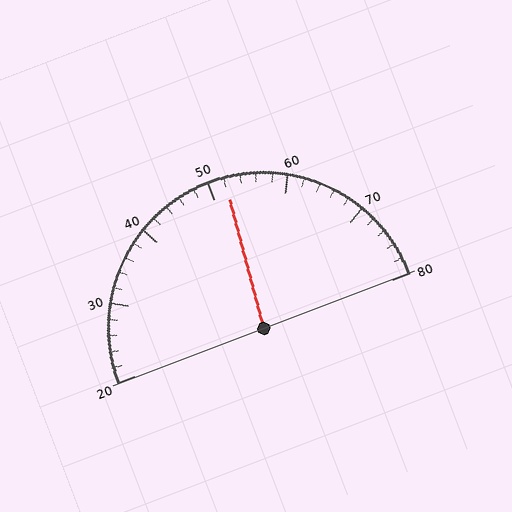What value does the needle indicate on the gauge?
The needle indicates approximately 52.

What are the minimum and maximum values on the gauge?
The gauge ranges from 20 to 80.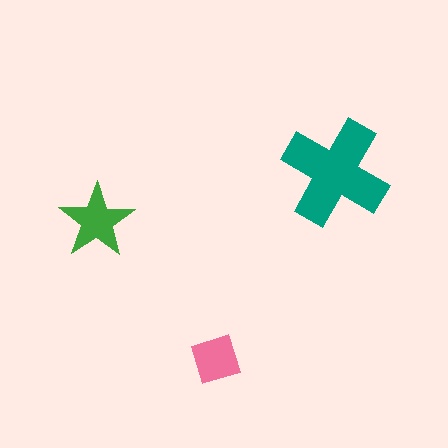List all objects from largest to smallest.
The teal cross, the green star, the pink diamond.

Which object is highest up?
The teal cross is topmost.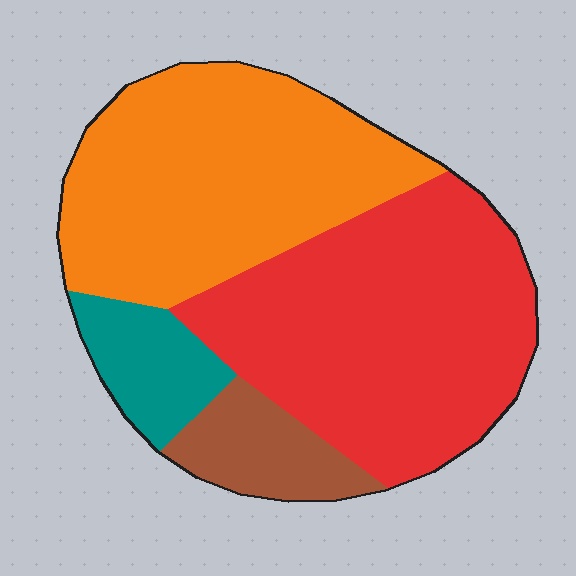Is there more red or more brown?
Red.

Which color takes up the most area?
Red, at roughly 45%.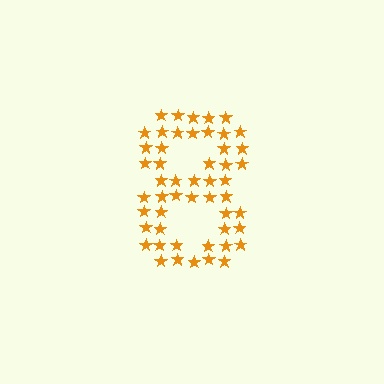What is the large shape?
The large shape is the digit 8.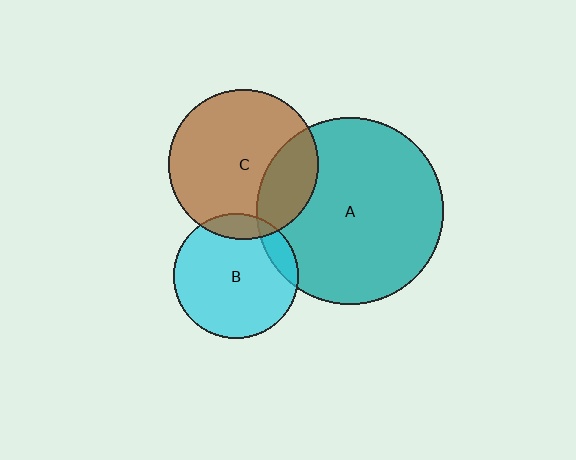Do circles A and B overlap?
Yes.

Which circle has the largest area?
Circle A (teal).